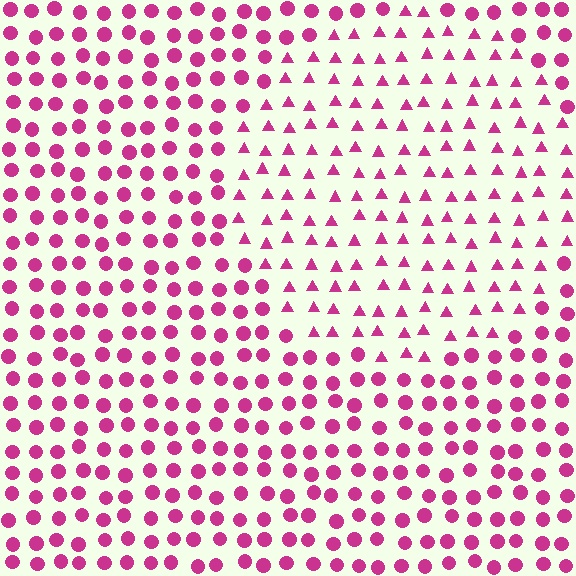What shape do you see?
I see a circle.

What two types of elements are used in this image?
The image uses triangles inside the circle region and circles outside it.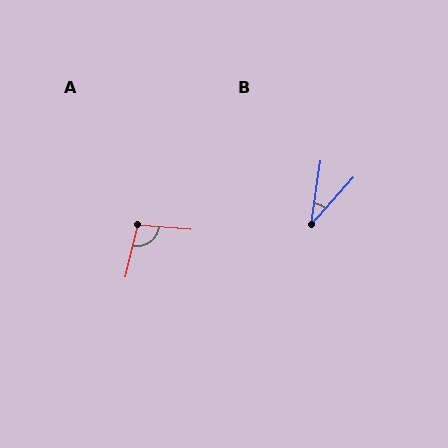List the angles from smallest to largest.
B (33°), A (98°).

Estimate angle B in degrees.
Approximately 33 degrees.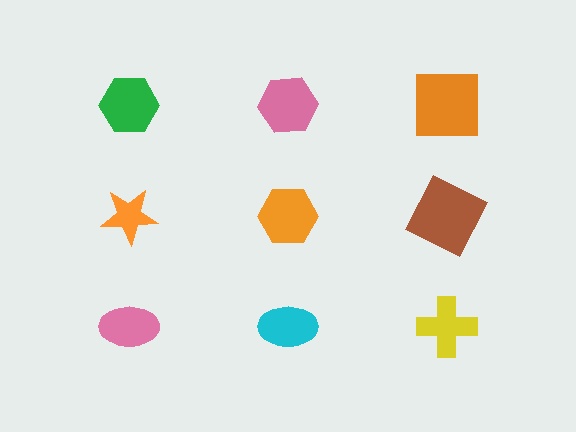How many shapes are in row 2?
3 shapes.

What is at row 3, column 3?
A yellow cross.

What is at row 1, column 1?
A green hexagon.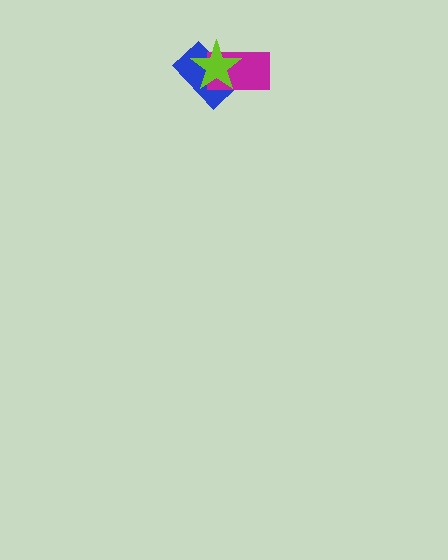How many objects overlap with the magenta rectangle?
2 objects overlap with the magenta rectangle.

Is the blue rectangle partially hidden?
Yes, it is partially covered by another shape.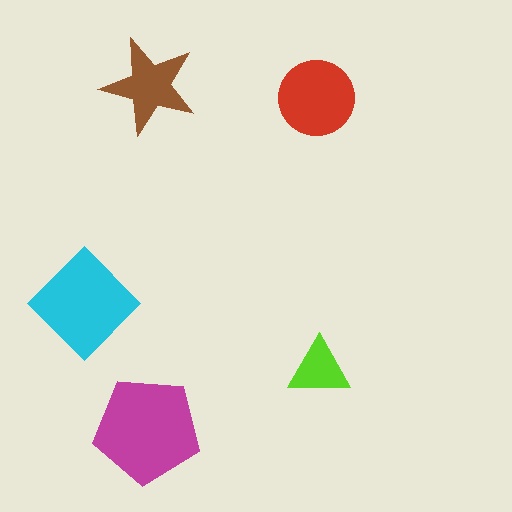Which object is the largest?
The magenta pentagon.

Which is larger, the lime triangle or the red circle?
The red circle.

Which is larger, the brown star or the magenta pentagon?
The magenta pentagon.